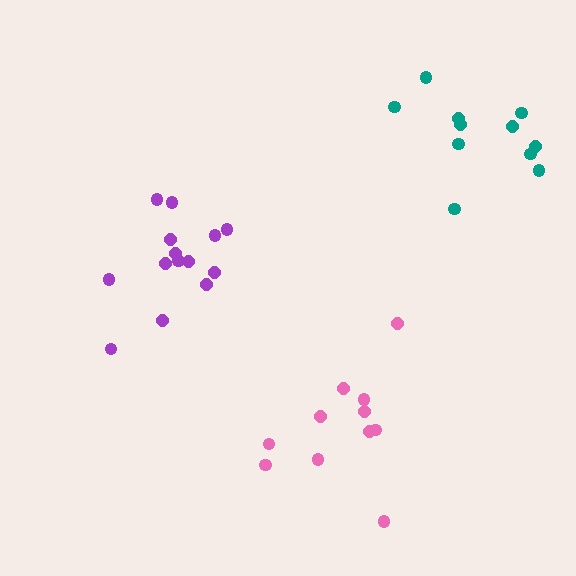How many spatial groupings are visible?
There are 3 spatial groupings.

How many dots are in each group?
Group 1: 11 dots, Group 2: 11 dots, Group 3: 14 dots (36 total).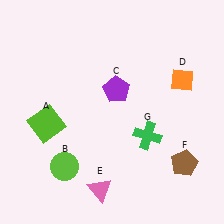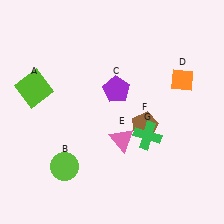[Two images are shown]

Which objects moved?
The objects that moved are: the lime square (A), the pink triangle (E), the brown pentagon (F).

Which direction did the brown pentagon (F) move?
The brown pentagon (F) moved left.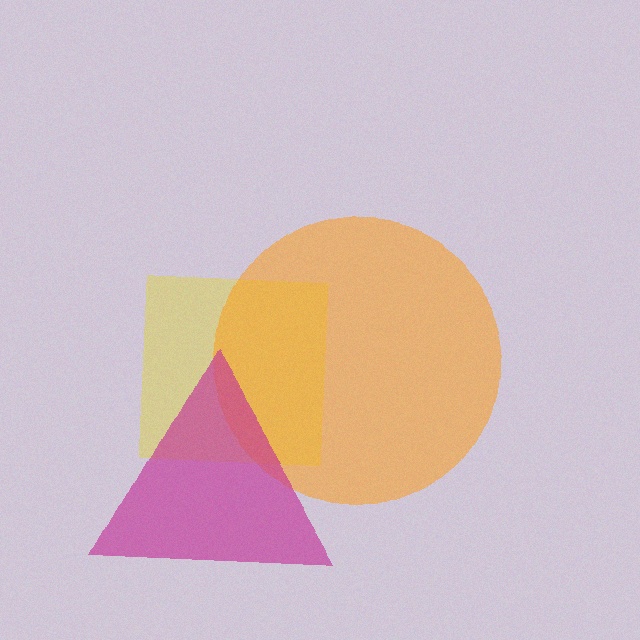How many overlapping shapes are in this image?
There are 3 overlapping shapes in the image.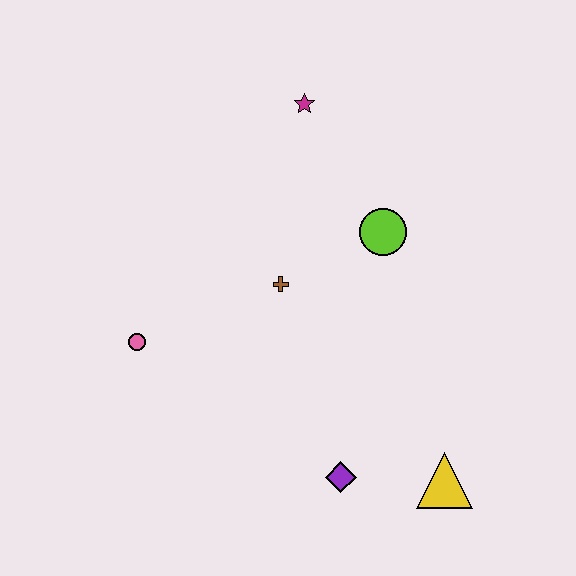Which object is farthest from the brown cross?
The yellow triangle is farthest from the brown cross.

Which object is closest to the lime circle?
The brown cross is closest to the lime circle.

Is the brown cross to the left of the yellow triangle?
Yes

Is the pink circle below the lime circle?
Yes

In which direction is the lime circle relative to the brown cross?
The lime circle is to the right of the brown cross.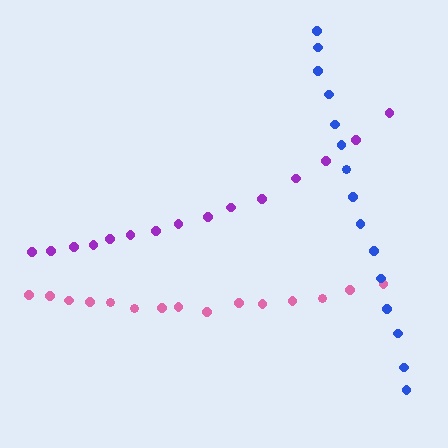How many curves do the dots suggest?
There are 3 distinct paths.